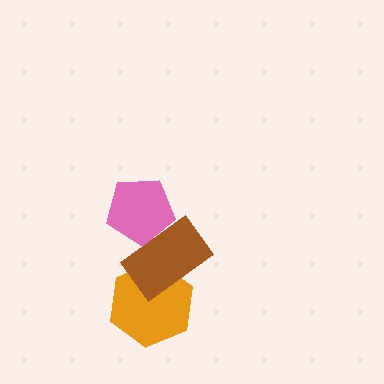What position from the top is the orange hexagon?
The orange hexagon is 3rd from the top.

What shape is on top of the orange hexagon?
The brown rectangle is on top of the orange hexagon.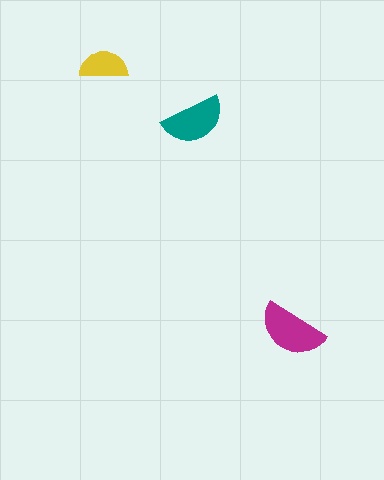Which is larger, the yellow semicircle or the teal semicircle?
The teal one.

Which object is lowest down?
The magenta semicircle is bottommost.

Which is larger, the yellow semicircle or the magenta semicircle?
The magenta one.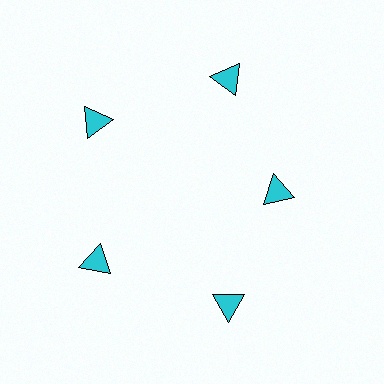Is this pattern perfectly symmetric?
No. The 5 cyan triangles are arranged in a ring, but one element near the 3 o'clock position is pulled inward toward the center, breaking the 5-fold rotational symmetry.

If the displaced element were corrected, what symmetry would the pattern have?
It would have 5-fold rotational symmetry — the pattern would map onto itself every 72 degrees.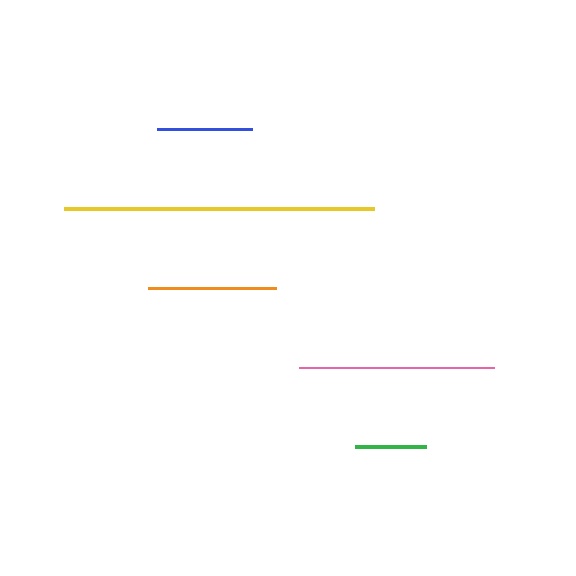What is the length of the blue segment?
The blue segment is approximately 95 pixels long.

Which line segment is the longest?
The yellow line is the longest at approximately 310 pixels.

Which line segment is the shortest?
The green line is the shortest at approximately 71 pixels.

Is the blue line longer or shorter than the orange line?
The orange line is longer than the blue line.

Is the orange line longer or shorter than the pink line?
The pink line is longer than the orange line.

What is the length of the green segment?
The green segment is approximately 71 pixels long.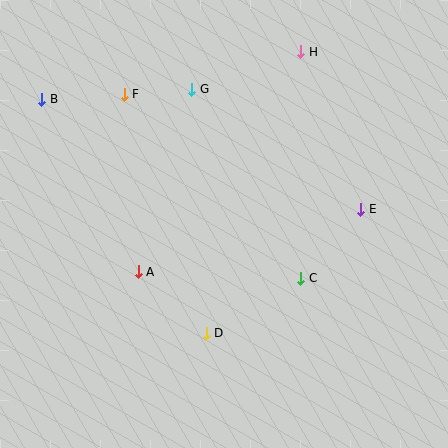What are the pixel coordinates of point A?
Point A is at (138, 272).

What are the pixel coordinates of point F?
Point F is at (124, 94).